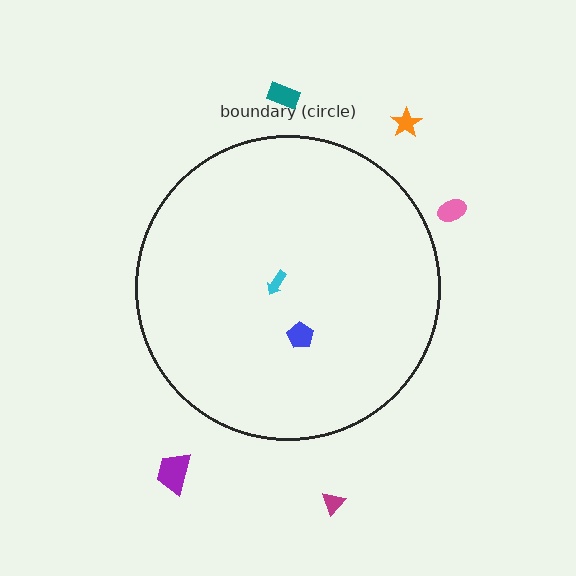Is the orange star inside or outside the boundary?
Outside.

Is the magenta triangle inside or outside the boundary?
Outside.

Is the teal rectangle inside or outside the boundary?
Outside.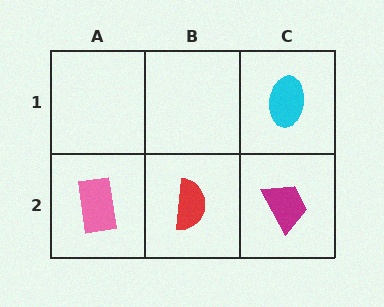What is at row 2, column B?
A red semicircle.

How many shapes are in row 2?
3 shapes.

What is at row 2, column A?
A pink rectangle.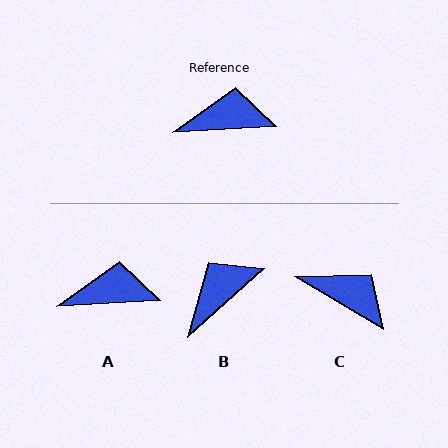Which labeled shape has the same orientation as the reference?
A.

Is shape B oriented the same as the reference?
No, it is off by about 39 degrees.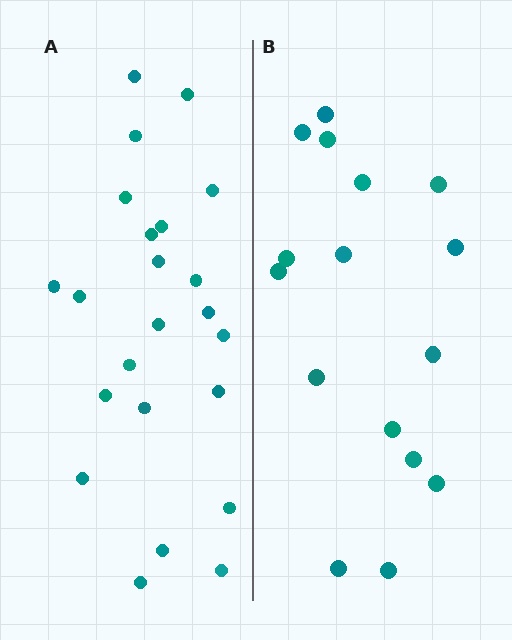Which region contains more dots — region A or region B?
Region A (the left region) has more dots.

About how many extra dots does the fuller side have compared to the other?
Region A has roughly 8 or so more dots than region B.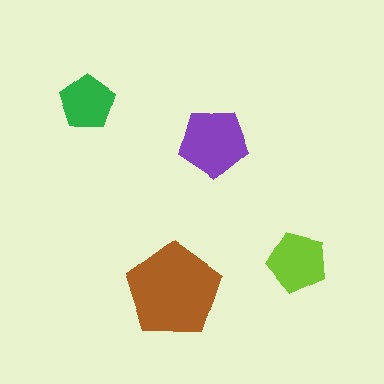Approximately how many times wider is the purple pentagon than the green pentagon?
About 1.5 times wider.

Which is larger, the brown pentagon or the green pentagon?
The brown one.